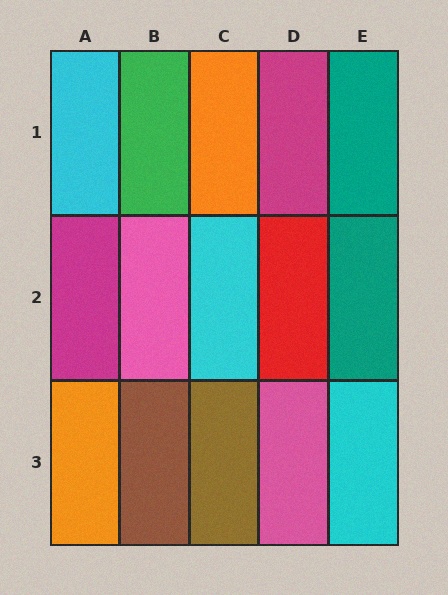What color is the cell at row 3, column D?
Pink.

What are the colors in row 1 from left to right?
Cyan, green, orange, magenta, teal.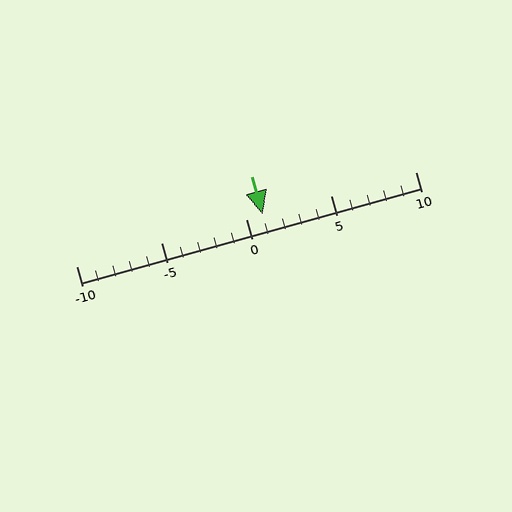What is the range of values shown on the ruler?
The ruler shows values from -10 to 10.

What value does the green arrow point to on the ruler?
The green arrow points to approximately 1.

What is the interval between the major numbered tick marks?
The major tick marks are spaced 5 units apart.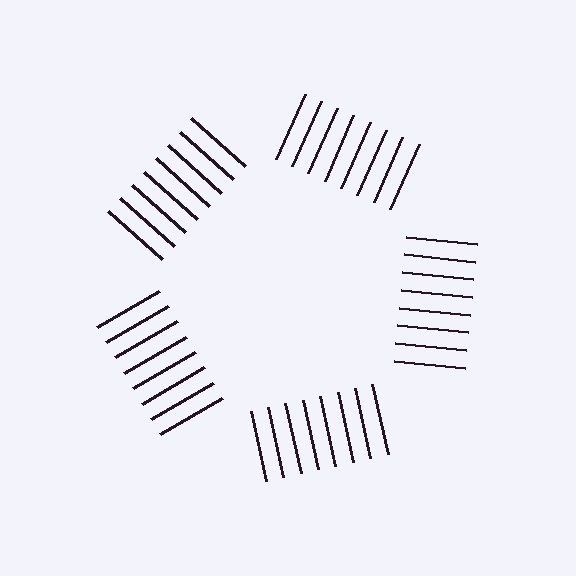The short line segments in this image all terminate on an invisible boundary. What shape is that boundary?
An illusory pentagon — the line segments terminate on its edges but no continuous stroke is drawn.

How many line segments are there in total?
40 — 8 along each of the 5 edges.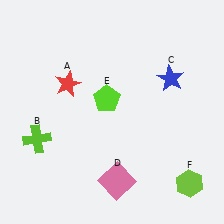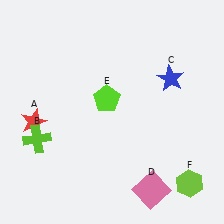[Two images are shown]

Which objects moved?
The objects that moved are: the red star (A), the pink square (D).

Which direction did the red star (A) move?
The red star (A) moved down.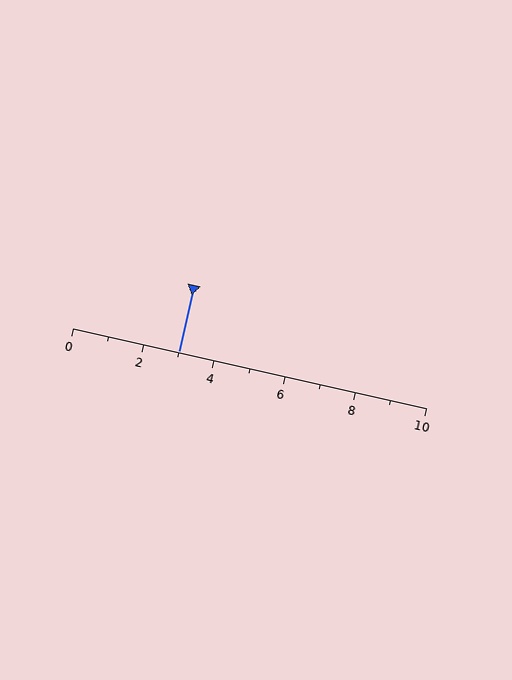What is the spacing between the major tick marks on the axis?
The major ticks are spaced 2 apart.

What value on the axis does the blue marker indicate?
The marker indicates approximately 3.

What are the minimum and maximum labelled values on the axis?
The axis runs from 0 to 10.